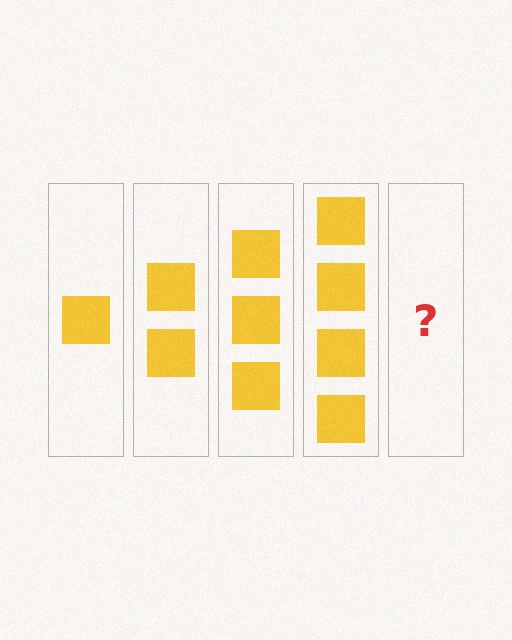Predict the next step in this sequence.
The next step is 5 squares.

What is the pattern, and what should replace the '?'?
The pattern is that each step adds one more square. The '?' should be 5 squares.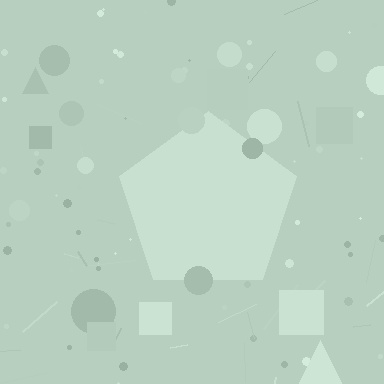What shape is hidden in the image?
A pentagon is hidden in the image.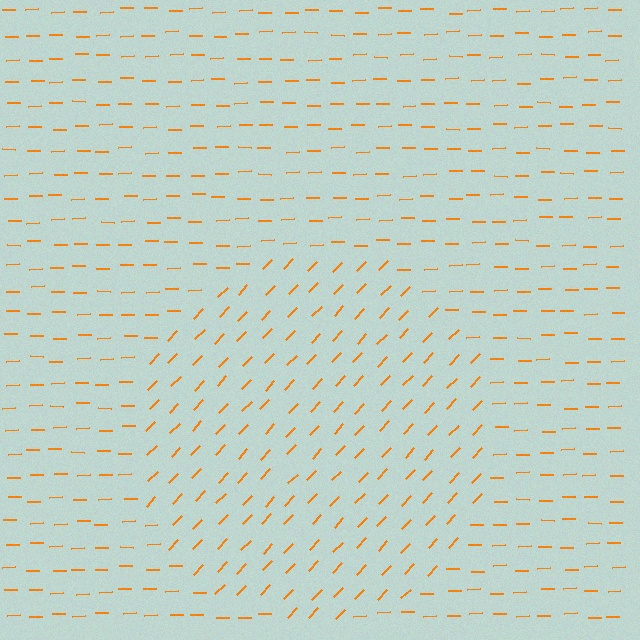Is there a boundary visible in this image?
Yes, there is a texture boundary formed by a change in line orientation.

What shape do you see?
I see a circle.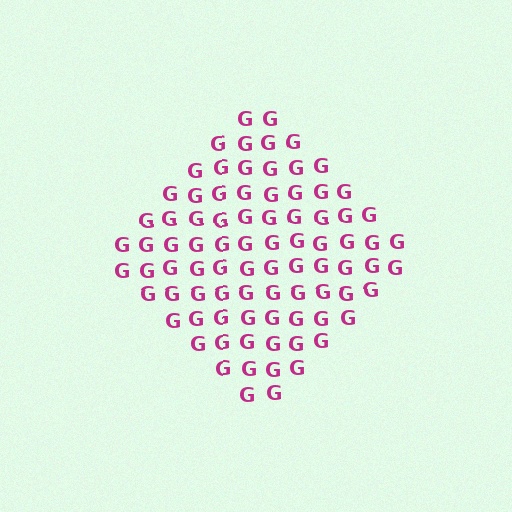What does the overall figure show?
The overall figure shows a diamond.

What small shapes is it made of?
It is made of small letter G's.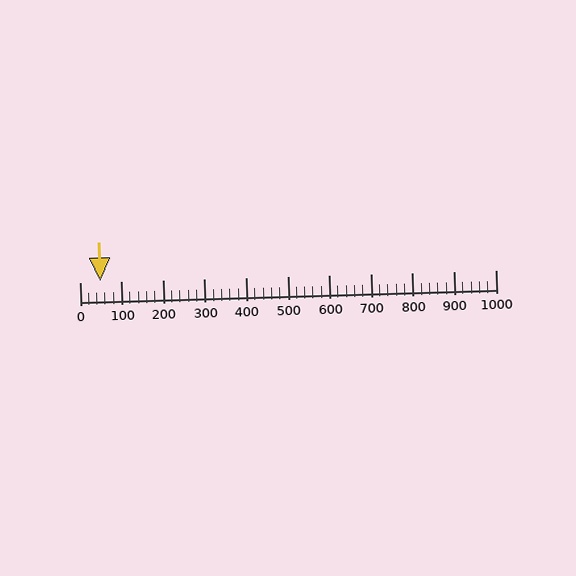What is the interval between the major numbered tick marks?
The major tick marks are spaced 100 units apart.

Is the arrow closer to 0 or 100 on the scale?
The arrow is closer to 100.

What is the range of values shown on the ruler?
The ruler shows values from 0 to 1000.